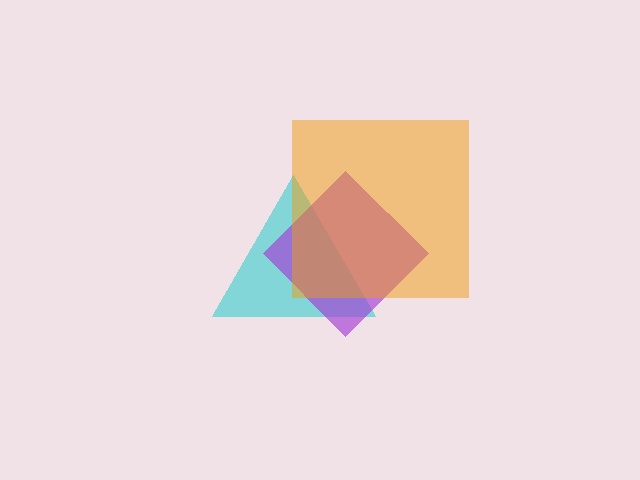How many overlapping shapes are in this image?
There are 3 overlapping shapes in the image.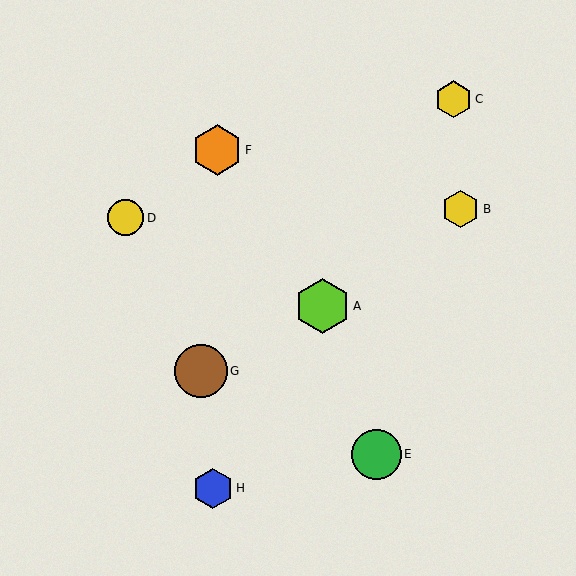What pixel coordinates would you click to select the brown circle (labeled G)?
Click at (201, 371) to select the brown circle G.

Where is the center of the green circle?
The center of the green circle is at (376, 454).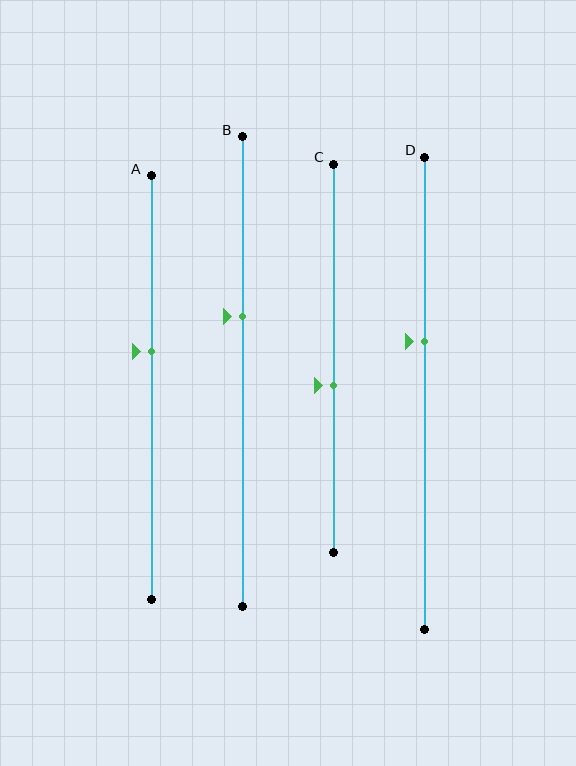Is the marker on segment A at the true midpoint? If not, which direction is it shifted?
No, the marker on segment A is shifted upward by about 8% of the segment length.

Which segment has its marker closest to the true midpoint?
Segment C has its marker closest to the true midpoint.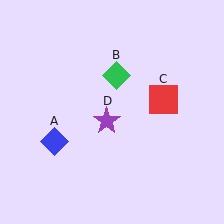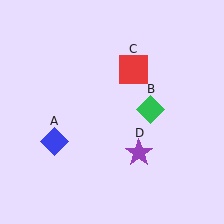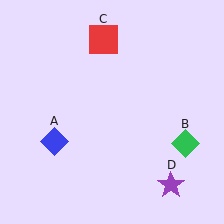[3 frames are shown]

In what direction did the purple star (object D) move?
The purple star (object D) moved down and to the right.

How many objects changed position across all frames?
3 objects changed position: green diamond (object B), red square (object C), purple star (object D).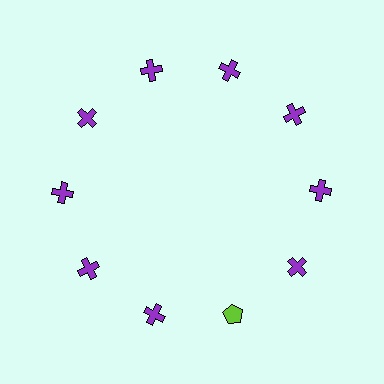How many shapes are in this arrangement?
There are 10 shapes arranged in a ring pattern.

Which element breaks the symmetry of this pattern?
The lime pentagon at roughly the 5 o'clock position breaks the symmetry. All other shapes are purple crosses.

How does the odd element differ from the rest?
It differs in both color (lime instead of purple) and shape (pentagon instead of cross).